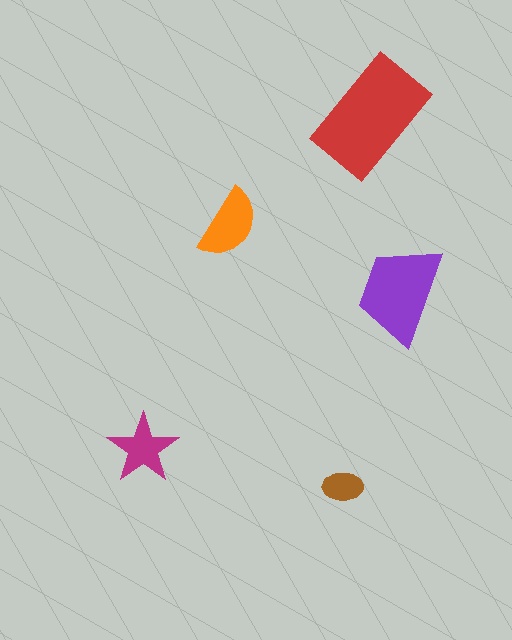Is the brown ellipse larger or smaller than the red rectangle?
Smaller.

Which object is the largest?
The red rectangle.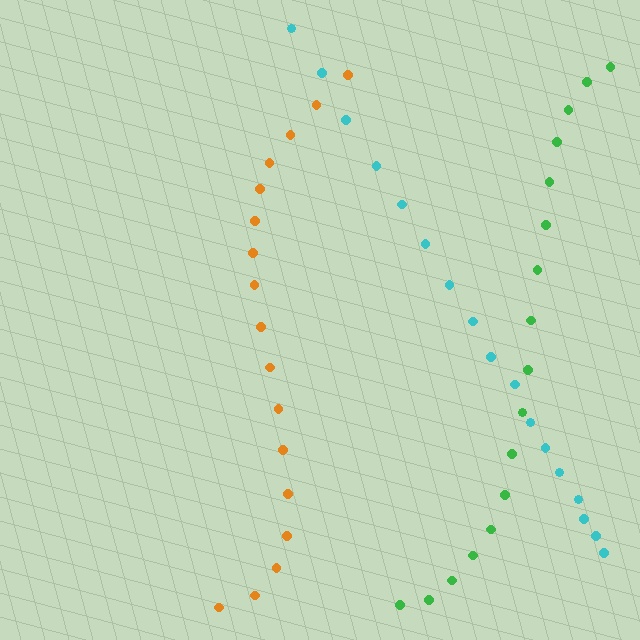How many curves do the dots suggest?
There are 3 distinct paths.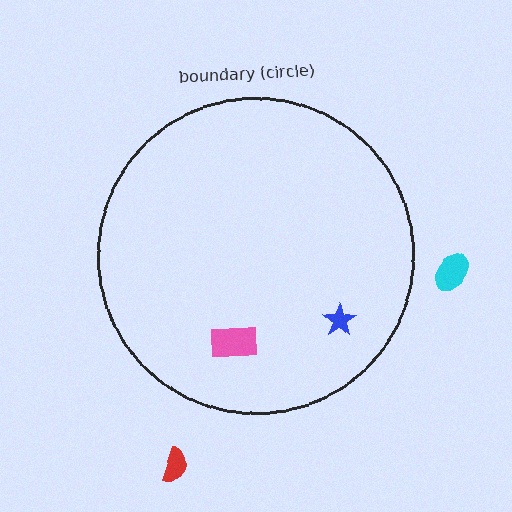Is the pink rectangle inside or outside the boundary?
Inside.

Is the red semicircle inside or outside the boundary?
Outside.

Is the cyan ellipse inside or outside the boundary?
Outside.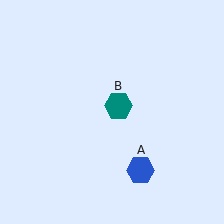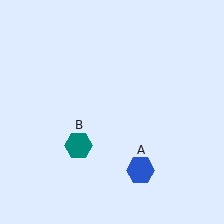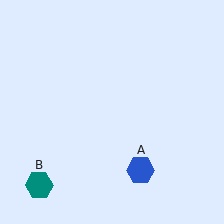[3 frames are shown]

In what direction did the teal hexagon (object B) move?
The teal hexagon (object B) moved down and to the left.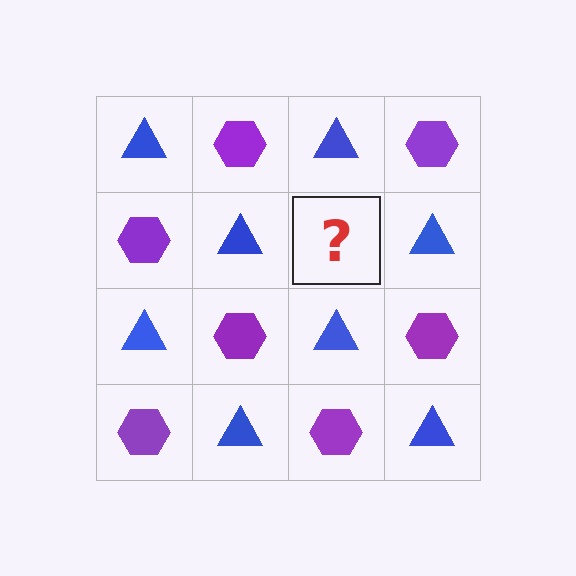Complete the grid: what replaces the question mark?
The question mark should be replaced with a purple hexagon.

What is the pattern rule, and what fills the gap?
The rule is that it alternates blue triangle and purple hexagon in a checkerboard pattern. The gap should be filled with a purple hexagon.